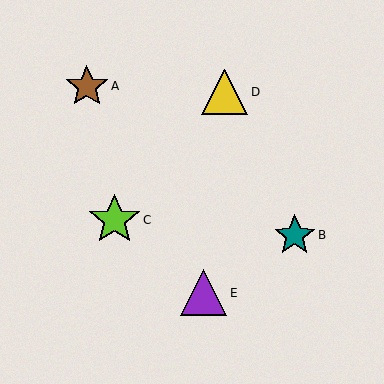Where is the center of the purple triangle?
The center of the purple triangle is at (204, 293).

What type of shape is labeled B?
Shape B is a teal star.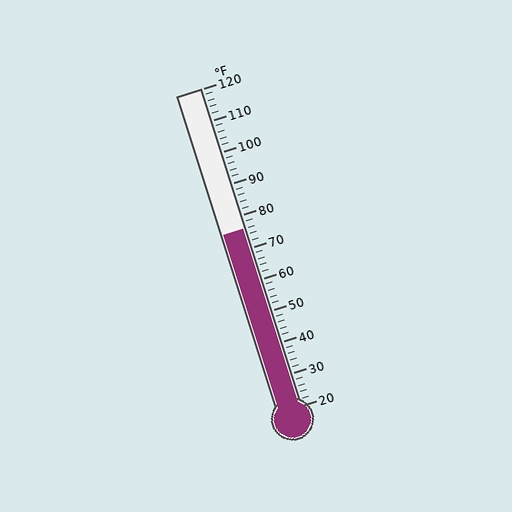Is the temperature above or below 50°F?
The temperature is above 50°F.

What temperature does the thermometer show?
The thermometer shows approximately 76°F.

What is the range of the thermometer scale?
The thermometer scale ranges from 20°F to 120°F.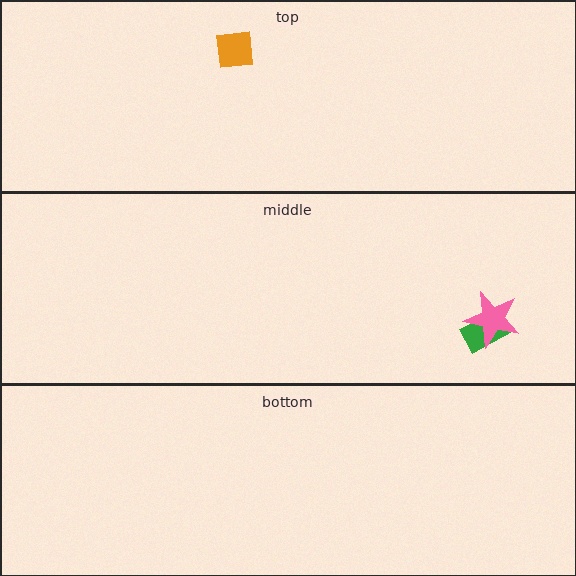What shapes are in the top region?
The orange square.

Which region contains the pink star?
The middle region.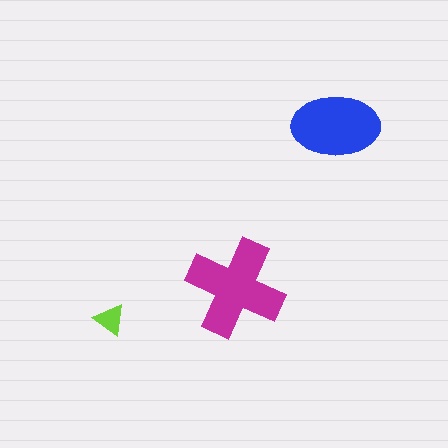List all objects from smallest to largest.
The lime triangle, the blue ellipse, the magenta cross.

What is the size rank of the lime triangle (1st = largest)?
3rd.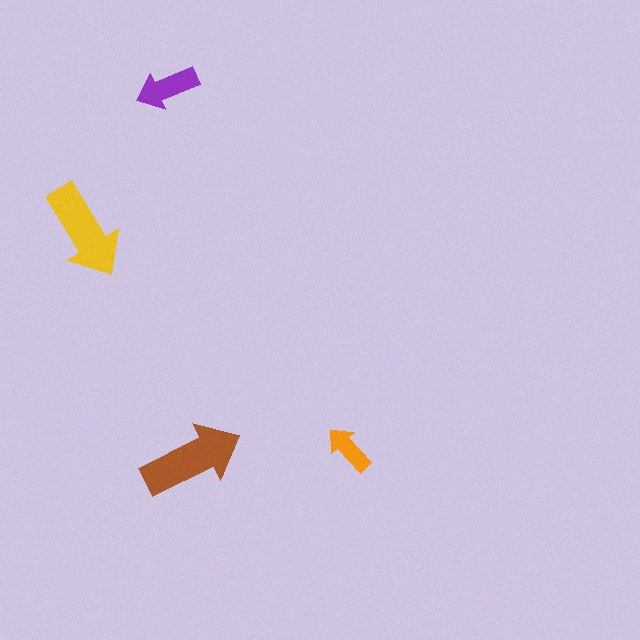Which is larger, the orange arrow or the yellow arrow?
The yellow one.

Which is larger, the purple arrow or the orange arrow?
The purple one.